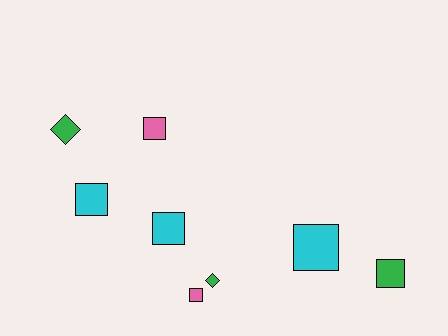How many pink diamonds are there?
There are no pink diamonds.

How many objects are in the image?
There are 8 objects.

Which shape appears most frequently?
Square, with 6 objects.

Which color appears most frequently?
Cyan, with 3 objects.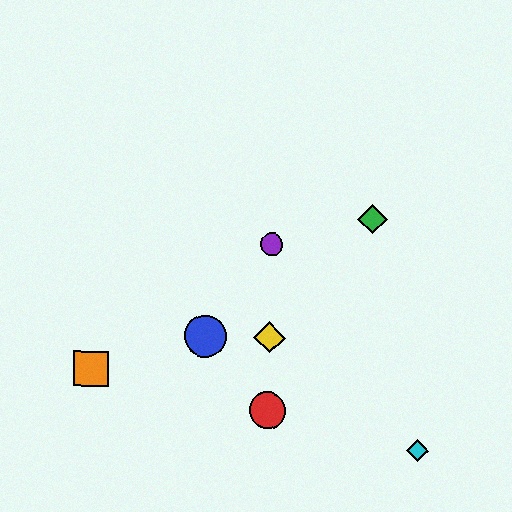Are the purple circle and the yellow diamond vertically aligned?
Yes, both are at x≈272.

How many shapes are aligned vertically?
3 shapes (the red circle, the yellow diamond, the purple circle) are aligned vertically.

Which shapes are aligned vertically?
The red circle, the yellow diamond, the purple circle are aligned vertically.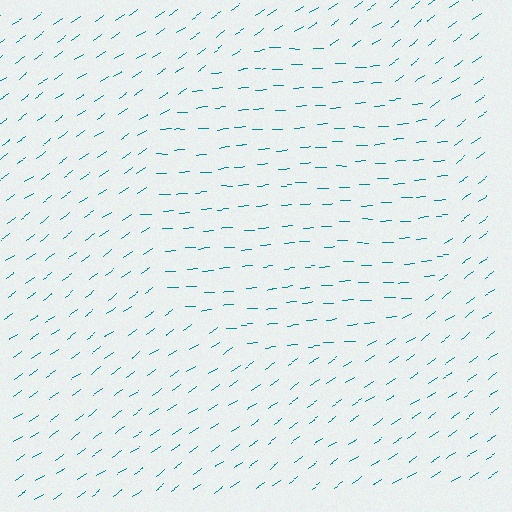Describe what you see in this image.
The image is filled with small teal line segments. A circle region in the image has lines oriented differently from the surrounding lines, creating a visible texture boundary.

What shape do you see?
I see a circle.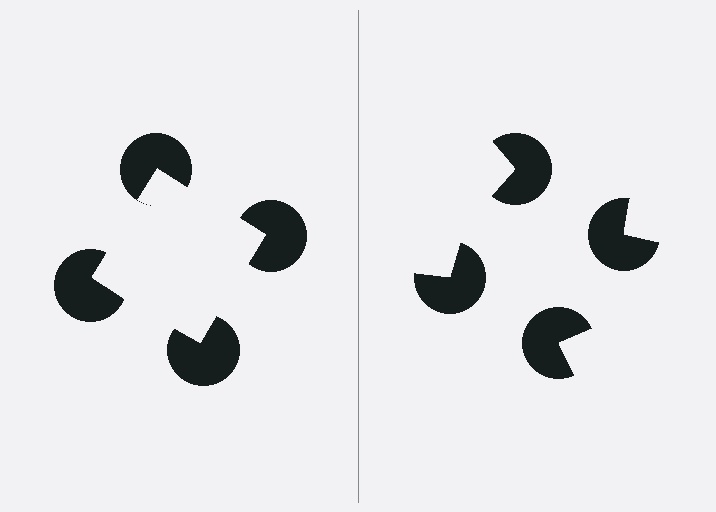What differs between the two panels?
The pac-man discs are positioned identically on both sides; only the wedge orientations differ. On the left they align to a square; on the right they are misaligned.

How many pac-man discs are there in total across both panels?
8 — 4 on each side.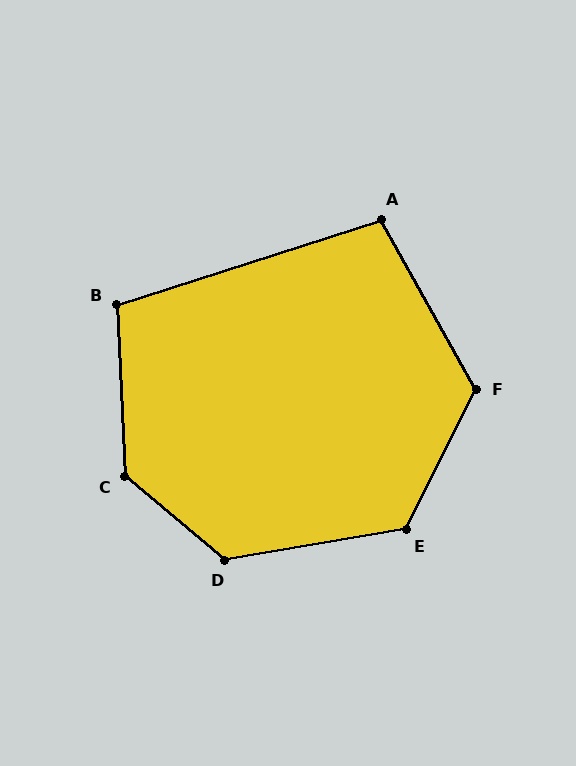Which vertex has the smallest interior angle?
A, at approximately 101 degrees.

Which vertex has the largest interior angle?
C, at approximately 133 degrees.